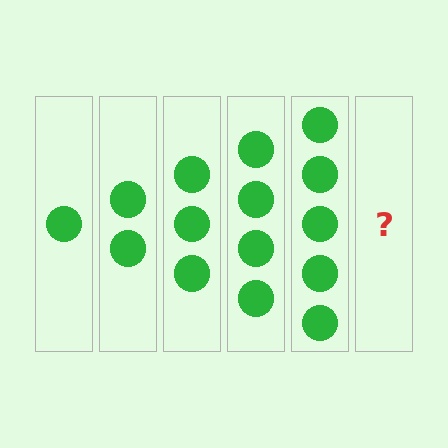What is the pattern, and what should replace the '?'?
The pattern is that each step adds one more circle. The '?' should be 6 circles.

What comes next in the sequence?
The next element should be 6 circles.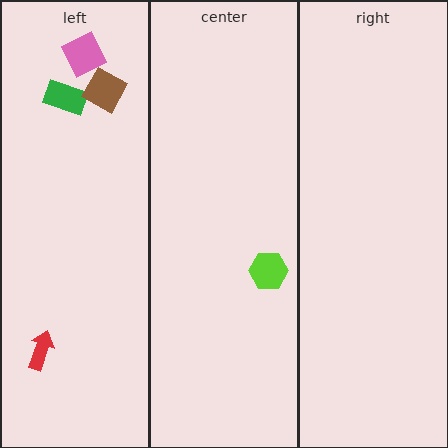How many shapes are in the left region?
4.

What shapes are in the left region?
The red arrow, the pink diamond, the green rectangle, the brown square.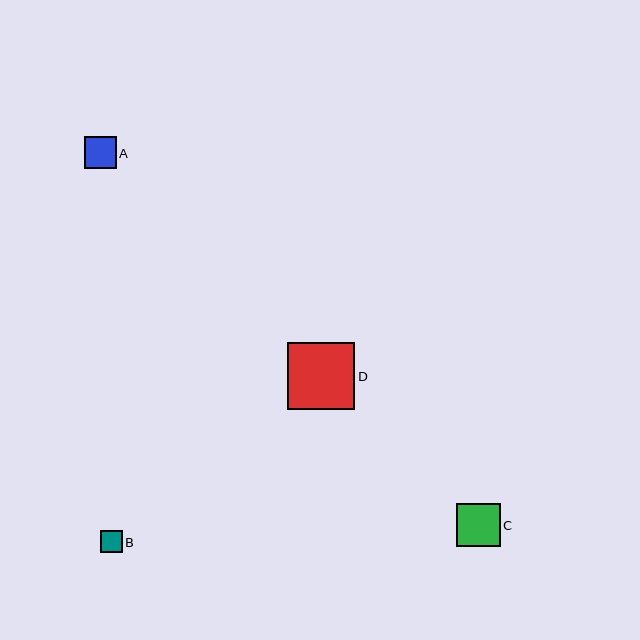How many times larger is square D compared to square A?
Square D is approximately 2.1 times the size of square A.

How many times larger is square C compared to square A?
Square C is approximately 1.4 times the size of square A.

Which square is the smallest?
Square B is the smallest with a size of approximately 22 pixels.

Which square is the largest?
Square D is the largest with a size of approximately 67 pixels.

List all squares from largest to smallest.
From largest to smallest: D, C, A, B.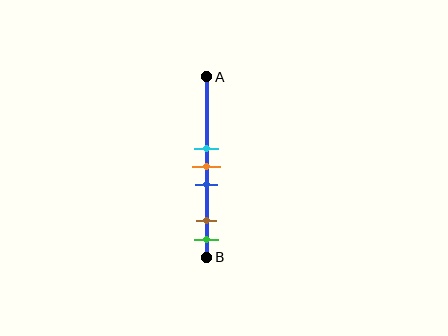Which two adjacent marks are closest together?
The cyan and orange marks are the closest adjacent pair.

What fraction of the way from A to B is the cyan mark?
The cyan mark is approximately 40% (0.4) of the way from A to B.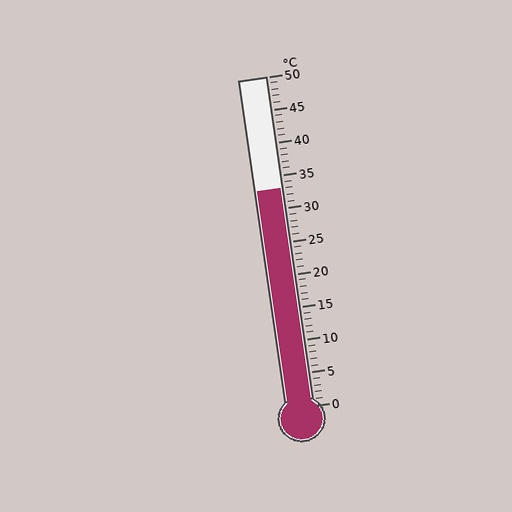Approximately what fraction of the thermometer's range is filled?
The thermometer is filled to approximately 65% of its range.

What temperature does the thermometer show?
The thermometer shows approximately 33°C.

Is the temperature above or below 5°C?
The temperature is above 5°C.